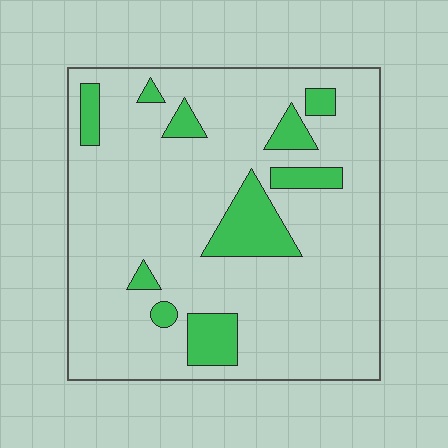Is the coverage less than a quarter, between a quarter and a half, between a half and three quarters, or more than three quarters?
Less than a quarter.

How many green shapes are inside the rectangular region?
10.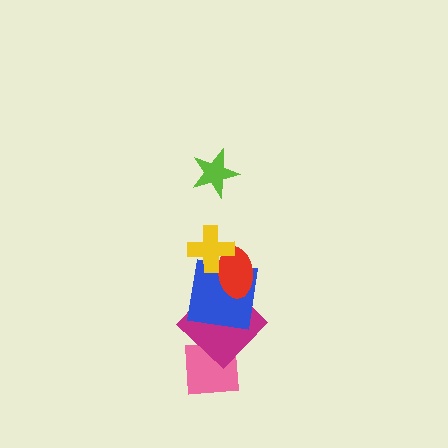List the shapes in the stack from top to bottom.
From top to bottom: the lime star, the yellow cross, the red ellipse, the blue square, the magenta diamond, the pink square.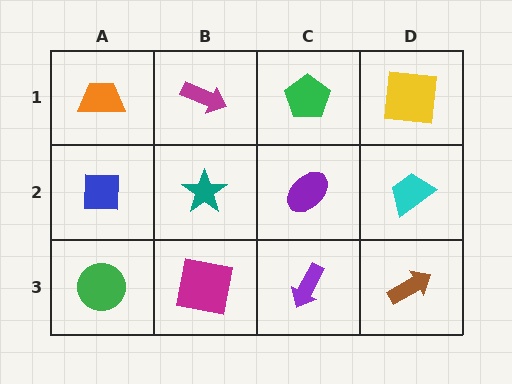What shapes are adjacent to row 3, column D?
A cyan trapezoid (row 2, column D), a purple arrow (row 3, column C).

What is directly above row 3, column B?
A teal star.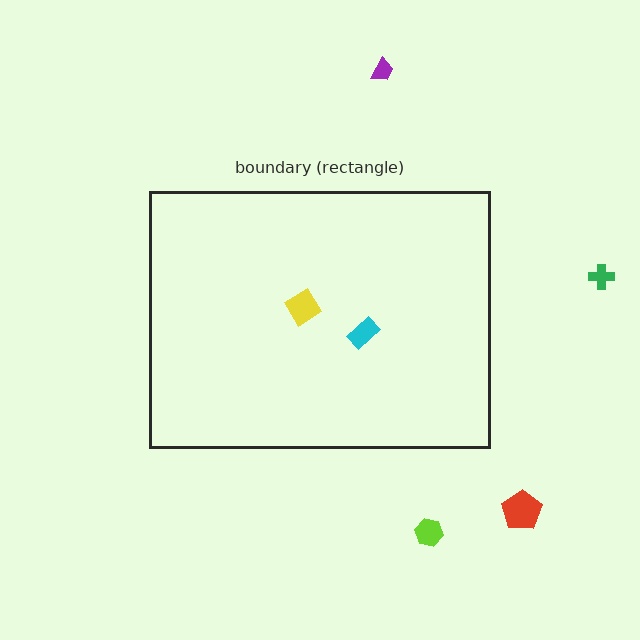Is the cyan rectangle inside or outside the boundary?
Inside.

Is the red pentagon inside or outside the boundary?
Outside.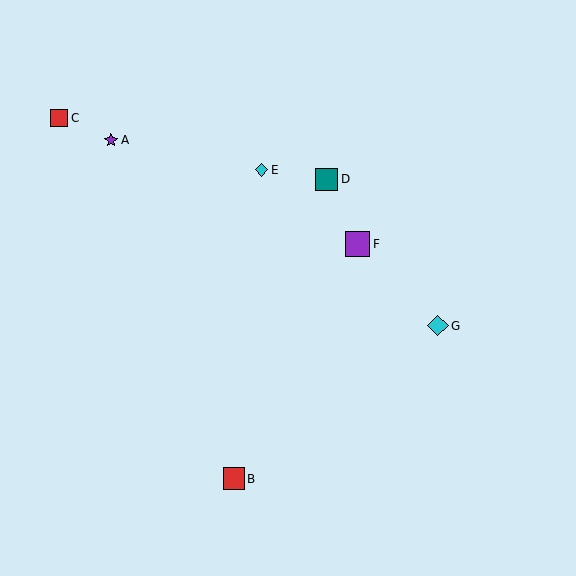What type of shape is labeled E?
Shape E is a cyan diamond.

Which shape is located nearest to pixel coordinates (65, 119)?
The red square (labeled C) at (59, 118) is nearest to that location.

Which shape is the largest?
The purple square (labeled F) is the largest.